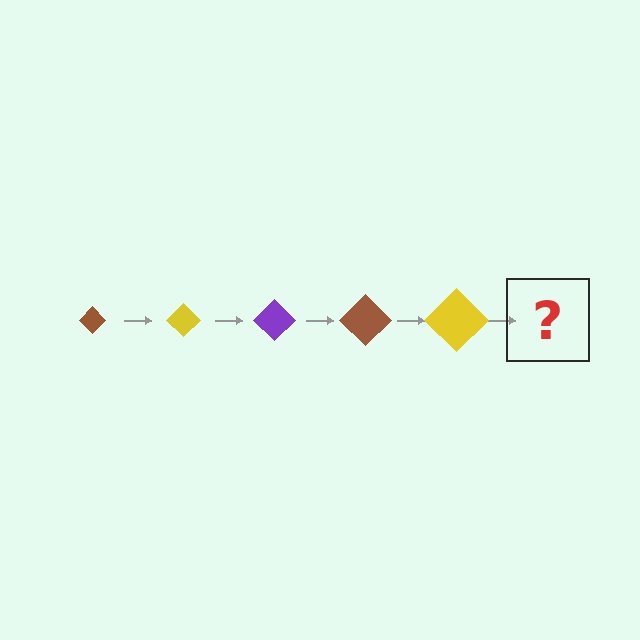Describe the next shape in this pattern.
It should be a purple diamond, larger than the previous one.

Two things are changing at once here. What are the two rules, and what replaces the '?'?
The two rules are that the diamond grows larger each step and the color cycles through brown, yellow, and purple. The '?' should be a purple diamond, larger than the previous one.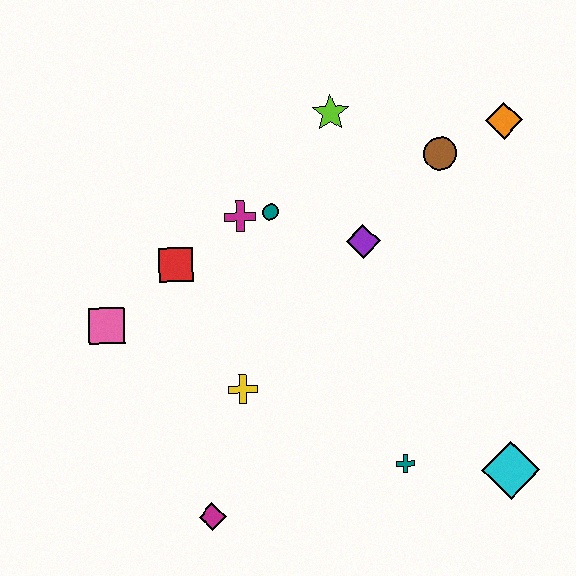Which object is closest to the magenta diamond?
The yellow cross is closest to the magenta diamond.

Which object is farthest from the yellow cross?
The orange diamond is farthest from the yellow cross.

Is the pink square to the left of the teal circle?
Yes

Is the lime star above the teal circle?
Yes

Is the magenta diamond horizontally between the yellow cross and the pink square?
Yes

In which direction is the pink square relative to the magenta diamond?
The pink square is above the magenta diamond.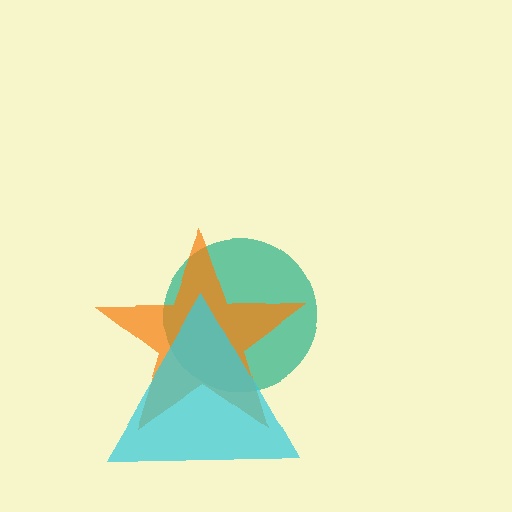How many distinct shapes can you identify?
There are 3 distinct shapes: a teal circle, an orange star, a cyan triangle.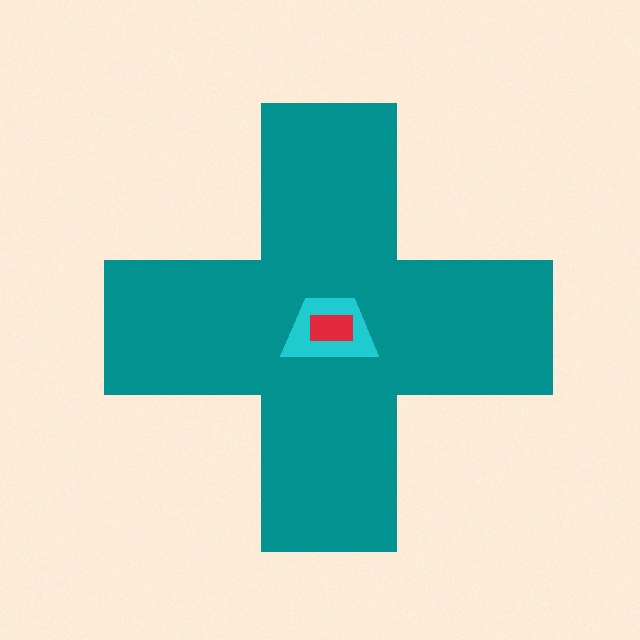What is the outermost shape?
The teal cross.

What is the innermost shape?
The red rectangle.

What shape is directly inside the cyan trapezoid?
The red rectangle.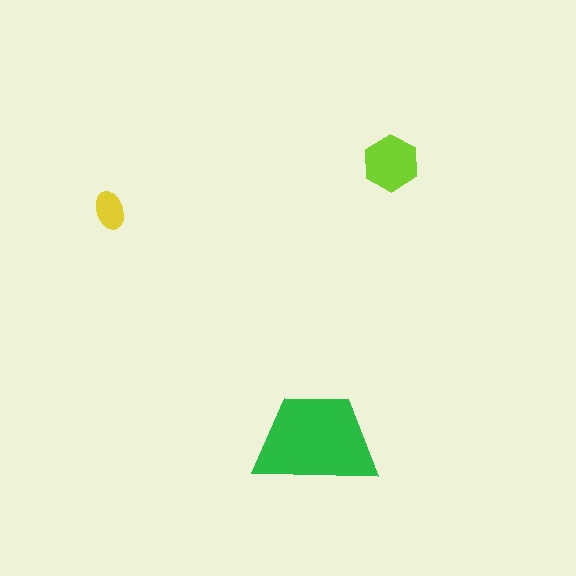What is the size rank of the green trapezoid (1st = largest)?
1st.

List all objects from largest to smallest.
The green trapezoid, the lime hexagon, the yellow ellipse.